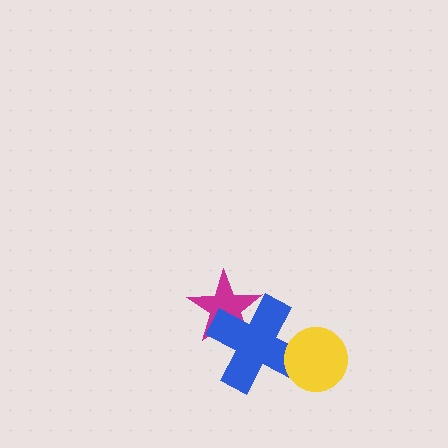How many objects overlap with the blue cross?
2 objects overlap with the blue cross.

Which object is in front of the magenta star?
The blue cross is in front of the magenta star.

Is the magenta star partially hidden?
Yes, it is partially covered by another shape.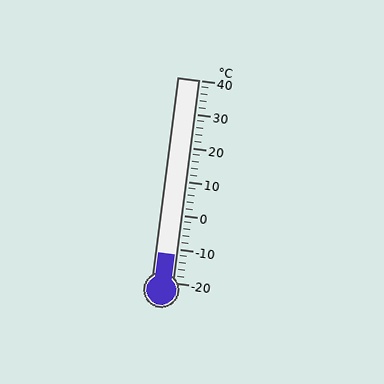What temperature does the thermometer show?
The thermometer shows approximately -12°C.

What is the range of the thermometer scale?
The thermometer scale ranges from -20°C to 40°C.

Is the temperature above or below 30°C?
The temperature is below 30°C.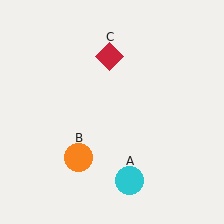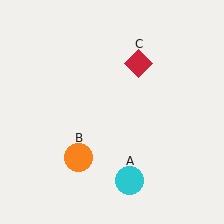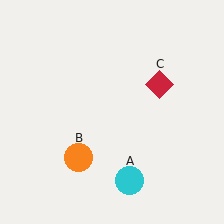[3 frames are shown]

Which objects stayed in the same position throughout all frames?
Cyan circle (object A) and orange circle (object B) remained stationary.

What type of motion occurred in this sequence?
The red diamond (object C) rotated clockwise around the center of the scene.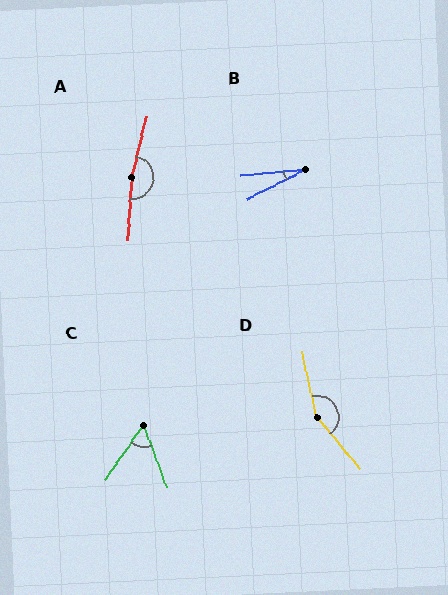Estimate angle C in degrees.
Approximately 55 degrees.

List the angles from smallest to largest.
B (22°), C (55°), D (153°), A (170°).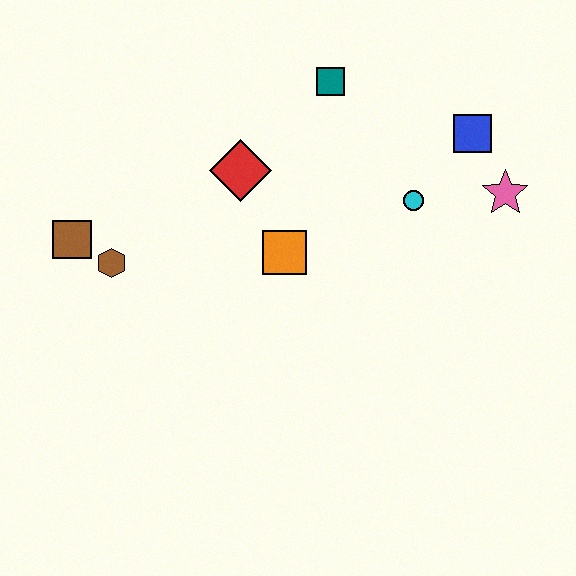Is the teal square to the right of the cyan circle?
No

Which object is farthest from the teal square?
The brown square is farthest from the teal square.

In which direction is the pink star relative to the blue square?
The pink star is below the blue square.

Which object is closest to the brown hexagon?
The brown square is closest to the brown hexagon.